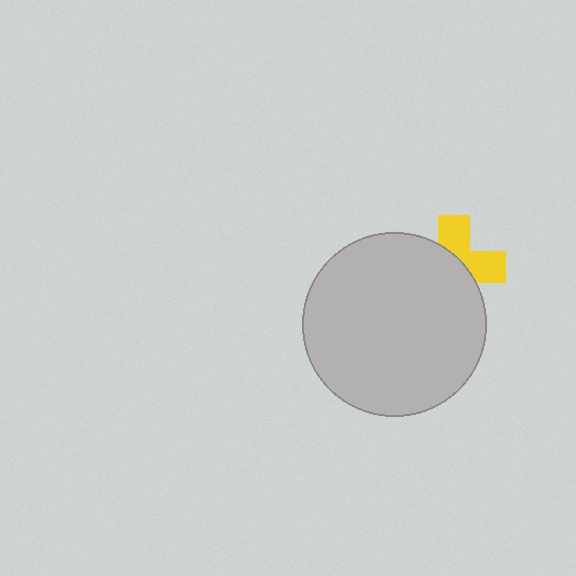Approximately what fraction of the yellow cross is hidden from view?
Roughly 58% of the yellow cross is hidden behind the light gray circle.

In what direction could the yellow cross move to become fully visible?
The yellow cross could move toward the upper-right. That would shift it out from behind the light gray circle entirely.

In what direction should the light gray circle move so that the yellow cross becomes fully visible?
The light gray circle should move toward the lower-left. That is the shortest direction to clear the overlap and leave the yellow cross fully visible.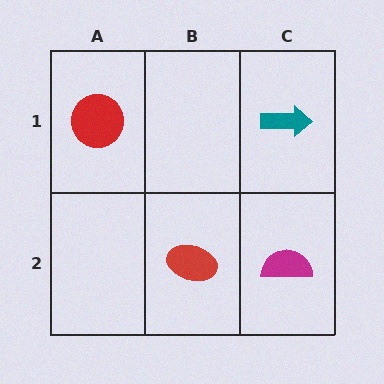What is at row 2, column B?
A red ellipse.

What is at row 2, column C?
A magenta semicircle.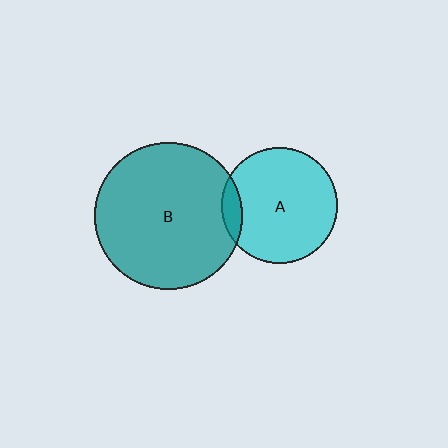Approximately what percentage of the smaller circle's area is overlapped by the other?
Approximately 10%.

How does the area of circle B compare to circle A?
Approximately 1.6 times.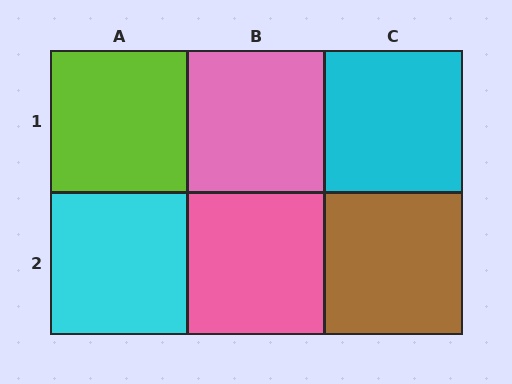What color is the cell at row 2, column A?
Cyan.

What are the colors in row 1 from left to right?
Lime, pink, cyan.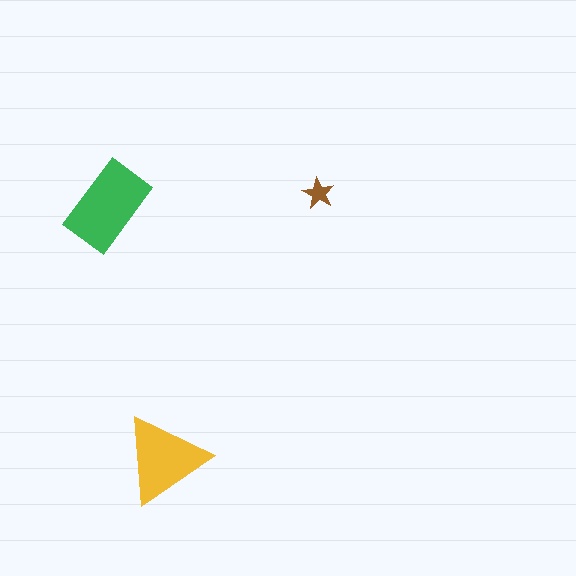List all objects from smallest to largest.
The brown star, the yellow triangle, the green rectangle.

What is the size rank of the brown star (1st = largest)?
3rd.